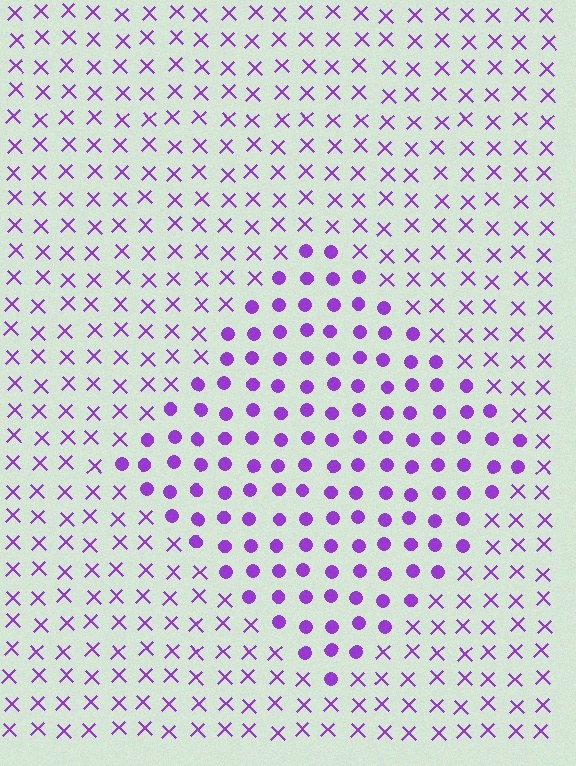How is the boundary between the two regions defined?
The boundary is defined by a change in element shape: circles inside vs. X marks outside. All elements share the same color and spacing.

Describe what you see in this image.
The image is filled with small purple elements arranged in a uniform grid. A diamond-shaped region contains circles, while the surrounding area contains X marks. The boundary is defined purely by the change in element shape.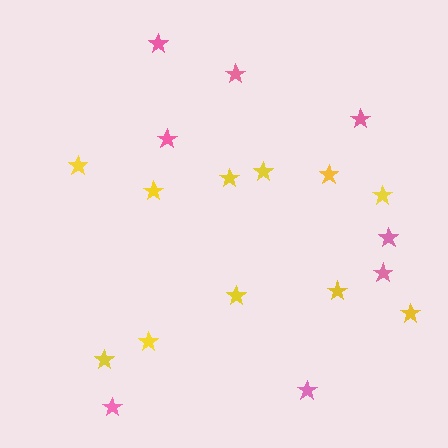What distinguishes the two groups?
There are 2 groups: one group of pink stars (8) and one group of yellow stars (11).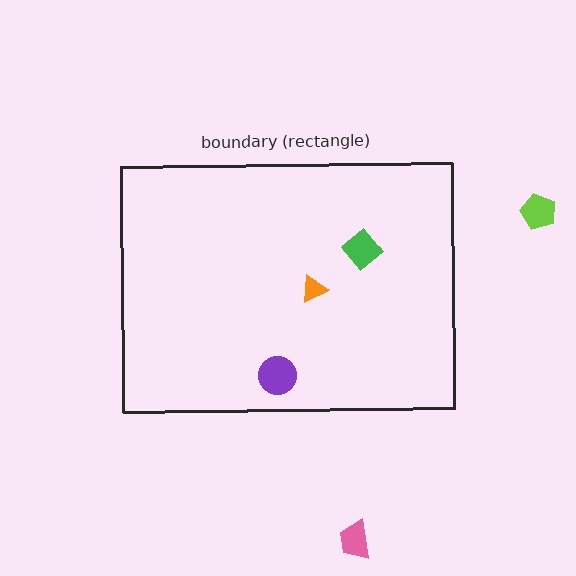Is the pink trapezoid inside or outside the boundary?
Outside.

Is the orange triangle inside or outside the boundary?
Inside.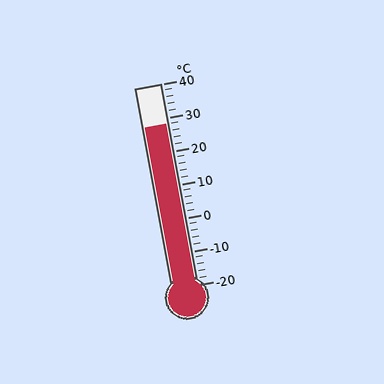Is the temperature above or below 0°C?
The temperature is above 0°C.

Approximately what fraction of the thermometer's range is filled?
The thermometer is filled to approximately 80% of its range.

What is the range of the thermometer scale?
The thermometer scale ranges from -20°C to 40°C.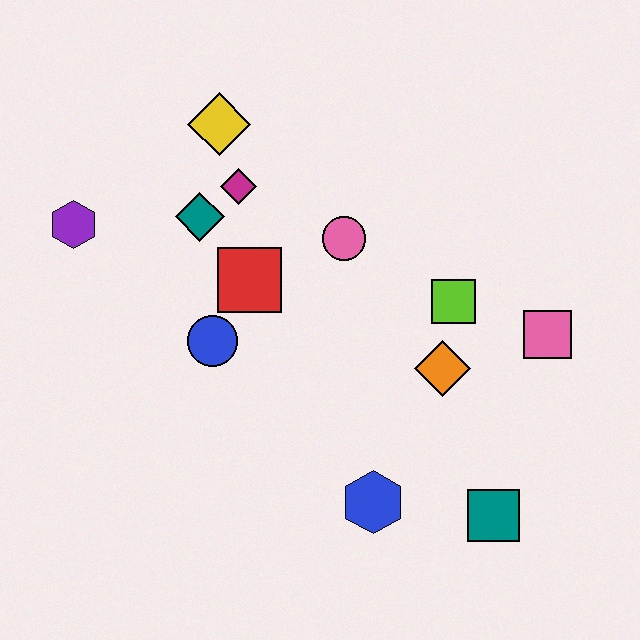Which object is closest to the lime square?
The orange diamond is closest to the lime square.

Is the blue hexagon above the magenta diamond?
No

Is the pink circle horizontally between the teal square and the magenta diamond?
Yes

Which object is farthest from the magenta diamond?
The teal square is farthest from the magenta diamond.